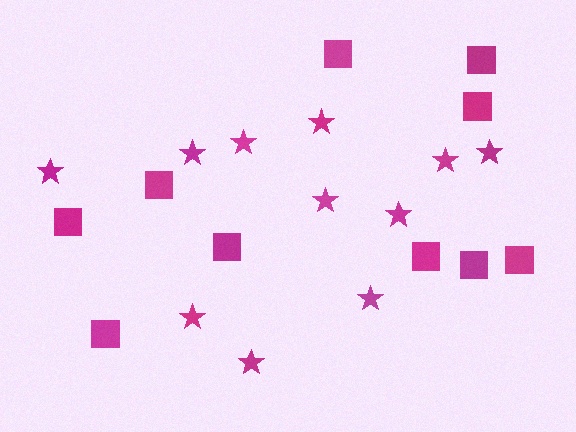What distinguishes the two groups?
There are 2 groups: one group of squares (10) and one group of stars (11).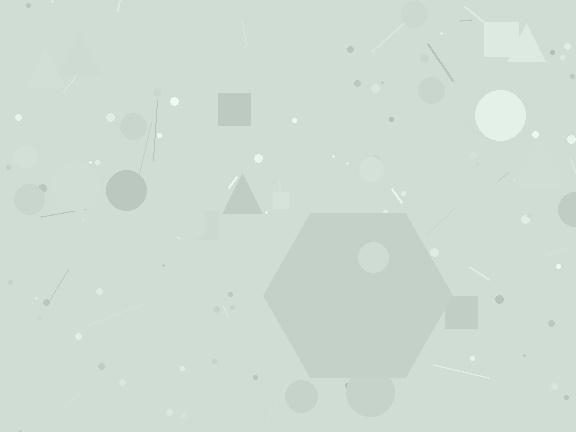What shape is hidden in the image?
A hexagon is hidden in the image.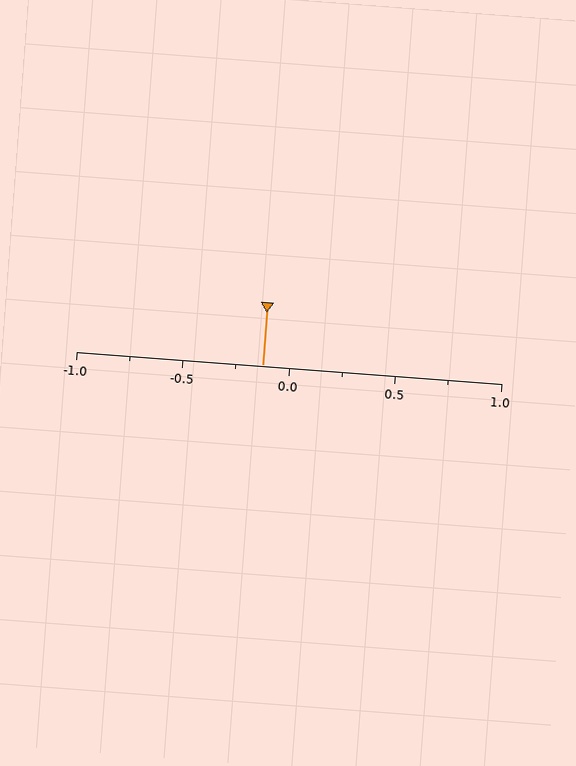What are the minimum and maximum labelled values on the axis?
The axis runs from -1.0 to 1.0.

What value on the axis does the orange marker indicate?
The marker indicates approximately -0.12.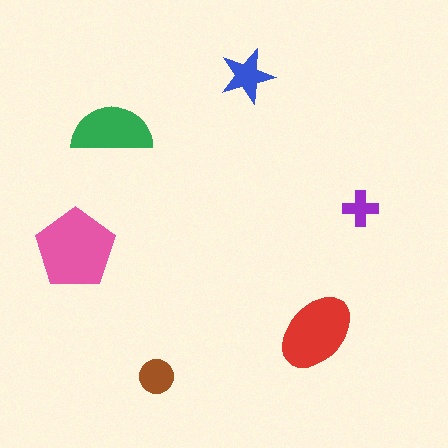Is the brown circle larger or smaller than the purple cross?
Larger.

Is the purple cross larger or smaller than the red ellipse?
Smaller.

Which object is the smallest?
The purple cross.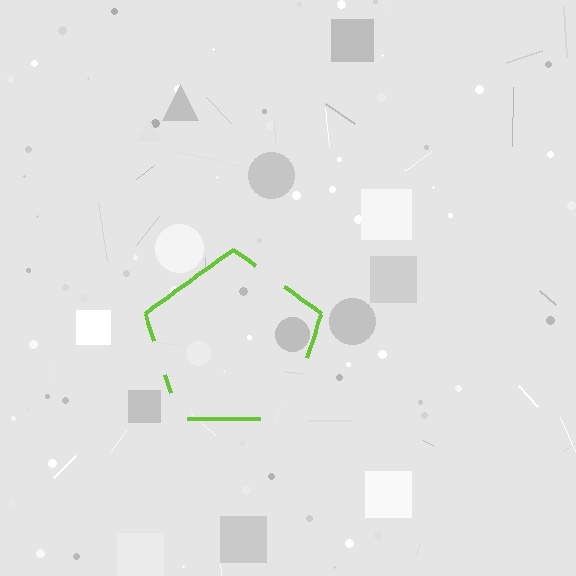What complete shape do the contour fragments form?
The contour fragments form a pentagon.